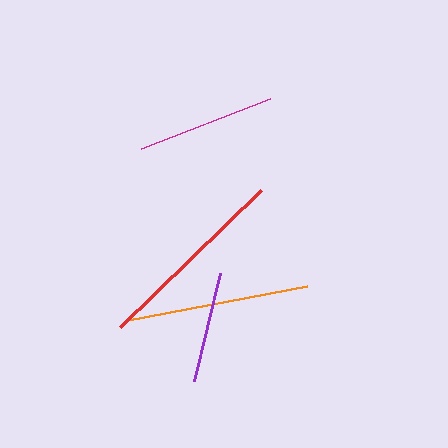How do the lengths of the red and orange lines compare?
The red and orange lines are approximately the same length.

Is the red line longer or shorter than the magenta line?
The red line is longer than the magenta line.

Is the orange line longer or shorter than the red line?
The red line is longer than the orange line.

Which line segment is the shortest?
The purple line is the shortest at approximately 111 pixels.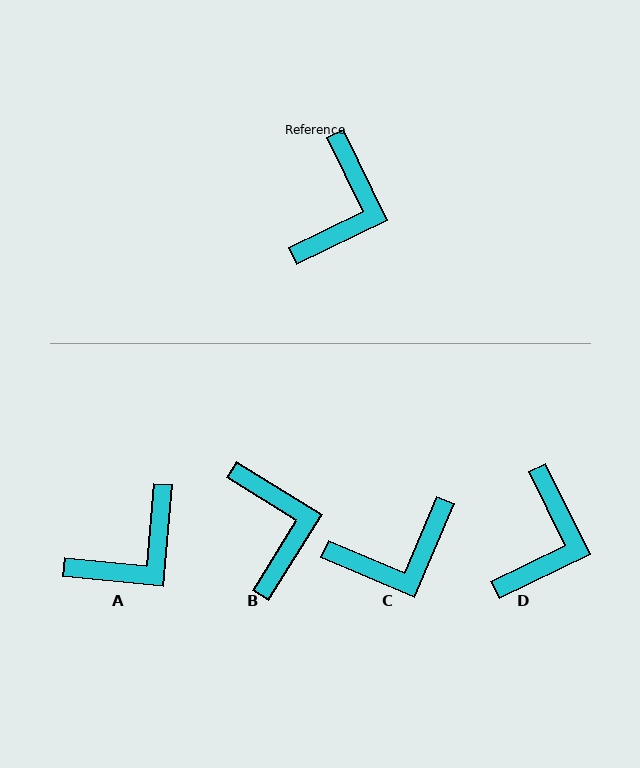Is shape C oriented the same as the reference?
No, it is off by about 49 degrees.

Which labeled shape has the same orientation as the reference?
D.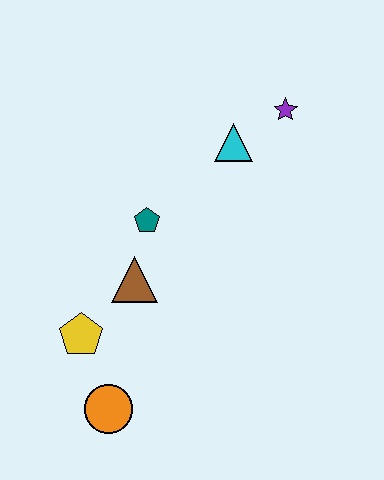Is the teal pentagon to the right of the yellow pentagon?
Yes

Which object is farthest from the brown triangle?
The purple star is farthest from the brown triangle.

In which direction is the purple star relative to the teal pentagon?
The purple star is to the right of the teal pentagon.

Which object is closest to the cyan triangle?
The purple star is closest to the cyan triangle.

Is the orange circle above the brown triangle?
No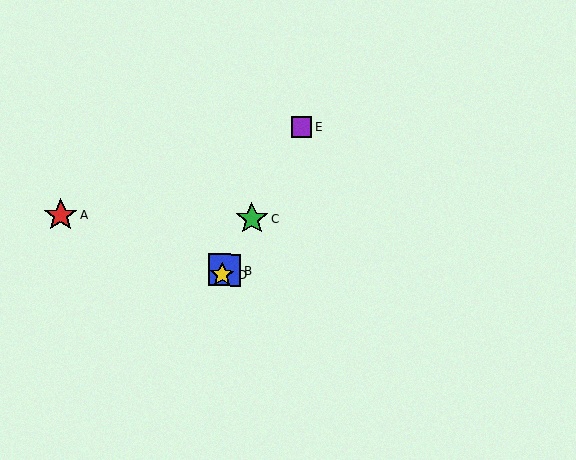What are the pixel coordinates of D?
Object D is at (222, 275).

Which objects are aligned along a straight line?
Objects B, C, D, E are aligned along a straight line.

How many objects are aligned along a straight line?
4 objects (B, C, D, E) are aligned along a straight line.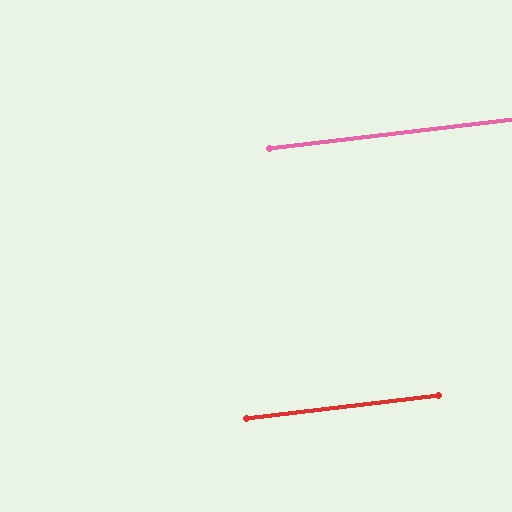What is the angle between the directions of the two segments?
Approximately 0 degrees.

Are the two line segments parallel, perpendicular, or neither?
Parallel — their directions differ by only 0.0°.